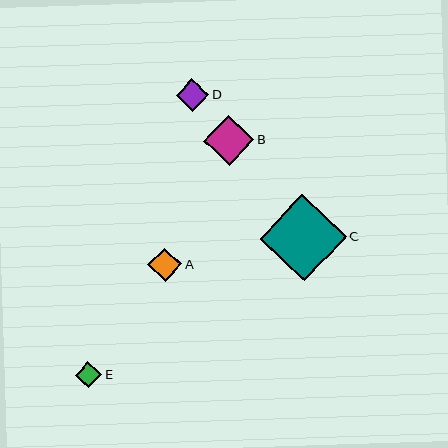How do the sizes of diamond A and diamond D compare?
Diamond A and diamond D are approximately the same size.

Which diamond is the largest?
Diamond C is the largest with a size of approximately 87 pixels.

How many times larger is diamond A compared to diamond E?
Diamond A is approximately 1.3 times the size of diamond E.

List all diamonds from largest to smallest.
From largest to smallest: C, B, A, D, E.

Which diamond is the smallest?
Diamond E is the smallest with a size of approximately 26 pixels.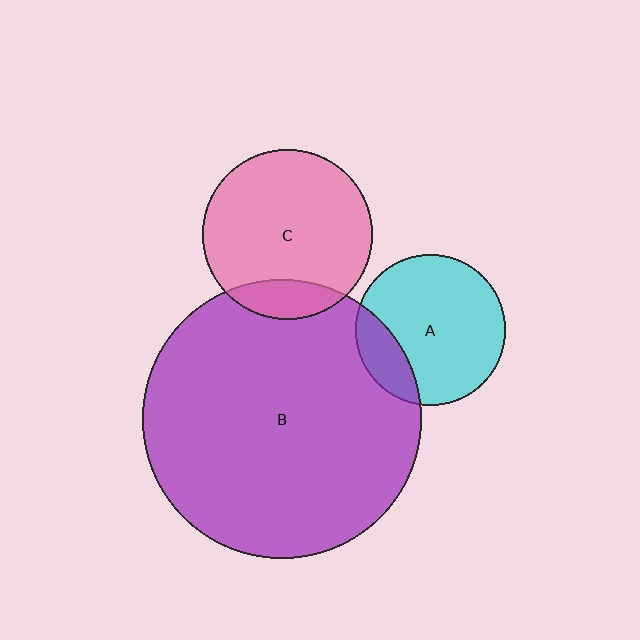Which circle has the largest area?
Circle B (purple).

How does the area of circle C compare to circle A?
Approximately 1.3 times.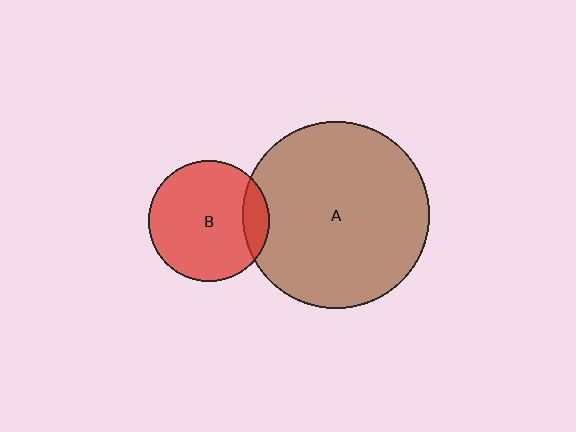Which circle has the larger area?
Circle A (brown).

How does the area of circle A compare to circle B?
Approximately 2.4 times.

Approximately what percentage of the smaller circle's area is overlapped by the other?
Approximately 15%.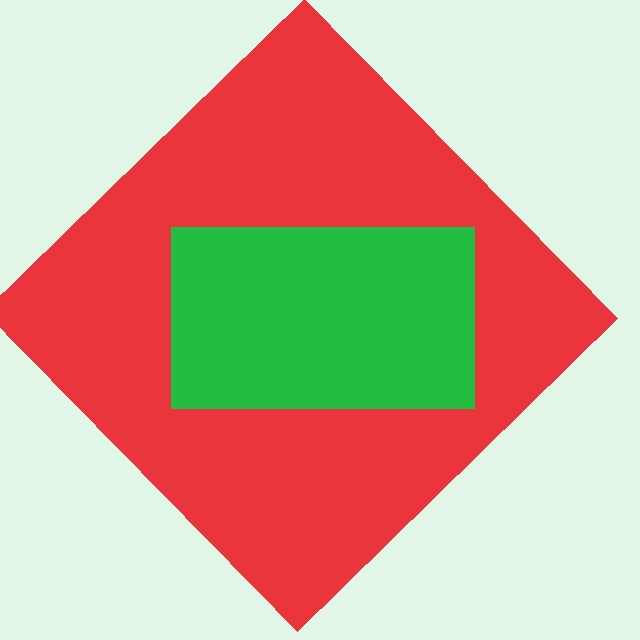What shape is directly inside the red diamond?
The green rectangle.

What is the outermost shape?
The red diamond.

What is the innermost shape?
The green rectangle.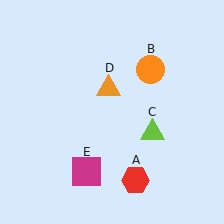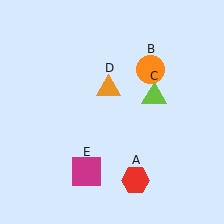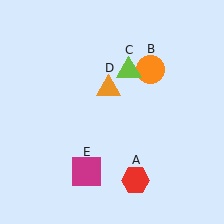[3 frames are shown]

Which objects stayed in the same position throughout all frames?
Red hexagon (object A) and orange circle (object B) and orange triangle (object D) and magenta square (object E) remained stationary.